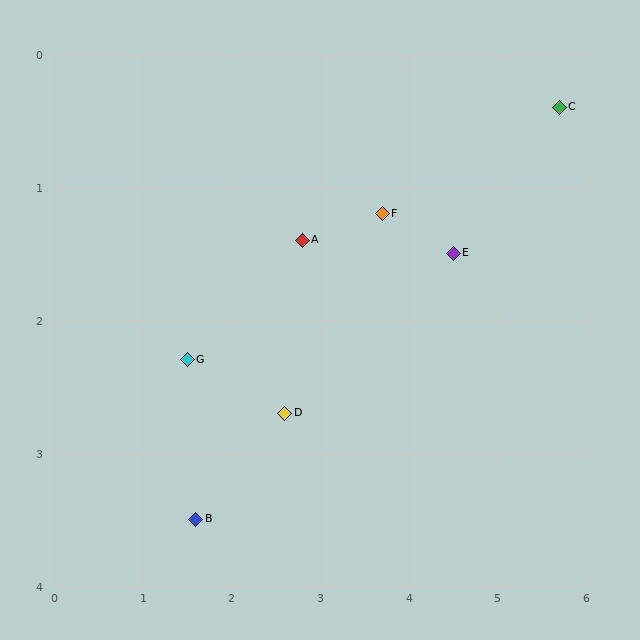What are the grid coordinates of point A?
Point A is at approximately (2.8, 1.4).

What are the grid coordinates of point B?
Point B is at approximately (1.6, 3.5).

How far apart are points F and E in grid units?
Points F and E are about 0.9 grid units apart.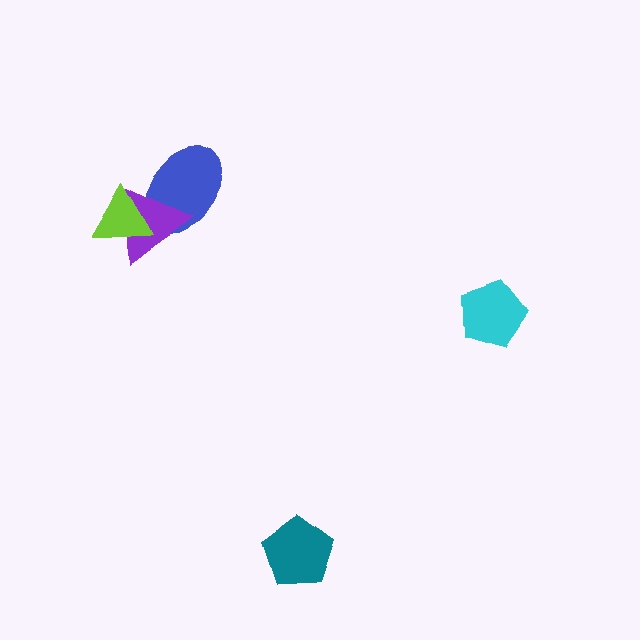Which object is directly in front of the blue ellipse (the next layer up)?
The purple triangle is directly in front of the blue ellipse.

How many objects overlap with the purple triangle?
2 objects overlap with the purple triangle.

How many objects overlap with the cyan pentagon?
0 objects overlap with the cyan pentagon.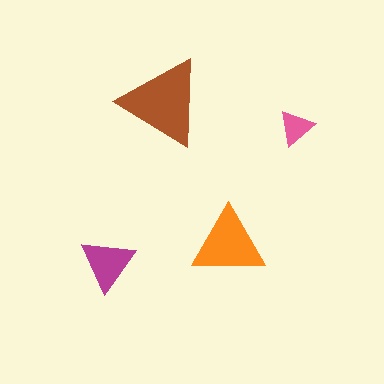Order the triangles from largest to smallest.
the brown one, the orange one, the magenta one, the pink one.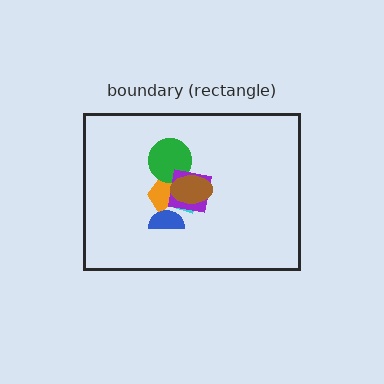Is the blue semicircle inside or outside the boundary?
Inside.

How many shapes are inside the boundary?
6 inside, 0 outside.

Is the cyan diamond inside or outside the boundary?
Inside.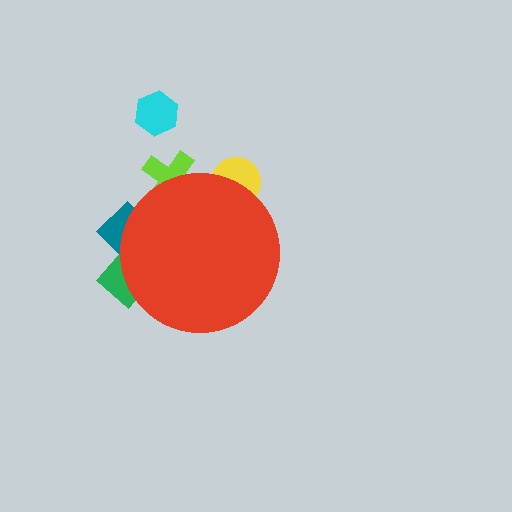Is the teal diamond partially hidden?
Yes, the teal diamond is partially hidden behind the red circle.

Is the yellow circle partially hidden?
Yes, the yellow circle is partially hidden behind the red circle.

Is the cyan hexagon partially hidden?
No, the cyan hexagon is fully visible.